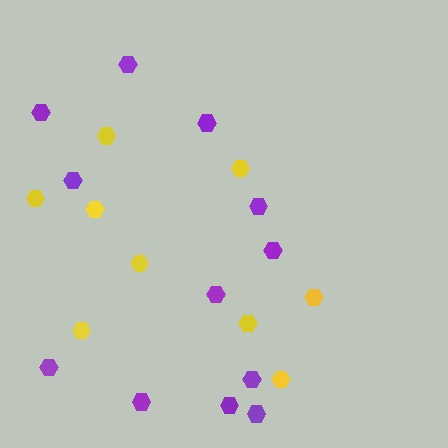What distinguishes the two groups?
There are 2 groups: one group of yellow hexagons (9) and one group of purple hexagons (12).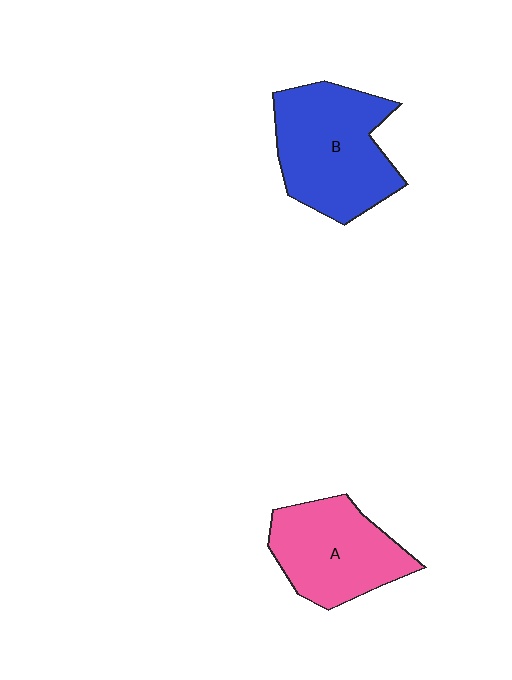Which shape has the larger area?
Shape B (blue).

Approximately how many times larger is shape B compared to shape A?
Approximately 1.2 times.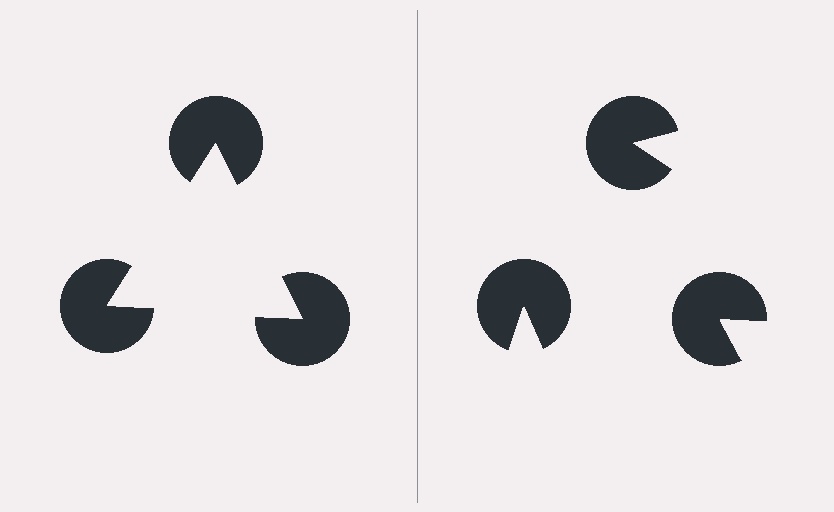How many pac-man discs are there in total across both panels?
6 — 3 on each side.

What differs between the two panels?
The pac-man discs are positioned identically on both sides; only the wedge orientations differ. On the left they align to a triangle; on the right they are misaligned.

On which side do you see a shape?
An illusory triangle appears on the left side. On the right side the wedge cuts are rotated, so no coherent shape forms.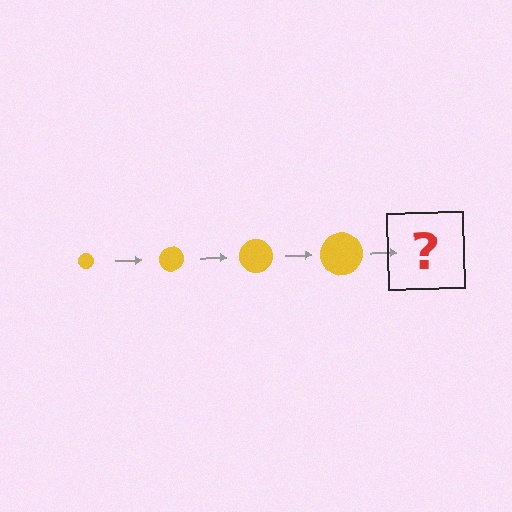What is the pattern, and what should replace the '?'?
The pattern is that the circle gets progressively larger each step. The '?' should be a yellow circle, larger than the previous one.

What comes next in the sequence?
The next element should be a yellow circle, larger than the previous one.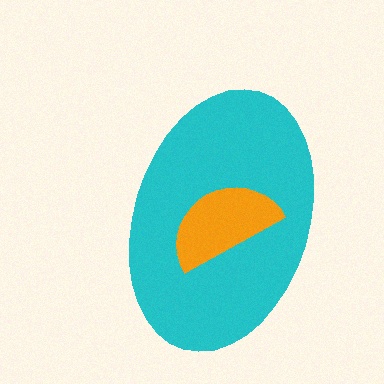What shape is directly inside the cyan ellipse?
The orange semicircle.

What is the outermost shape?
The cyan ellipse.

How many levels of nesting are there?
2.